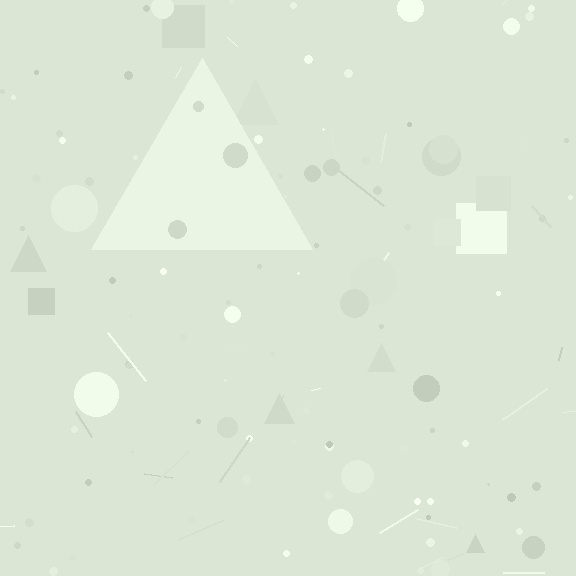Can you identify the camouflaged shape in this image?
The camouflaged shape is a triangle.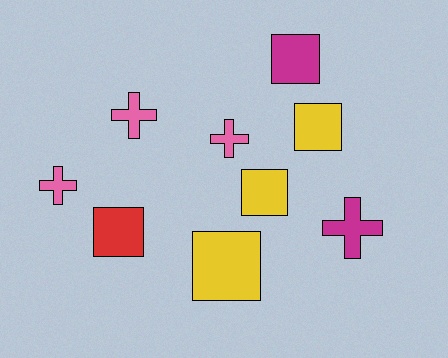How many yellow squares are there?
There are 3 yellow squares.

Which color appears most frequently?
Yellow, with 3 objects.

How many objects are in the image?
There are 9 objects.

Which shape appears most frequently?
Square, with 5 objects.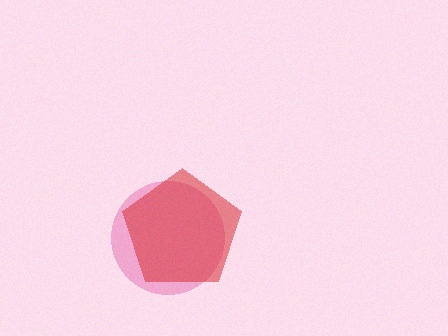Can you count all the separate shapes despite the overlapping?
Yes, there are 2 separate shapes.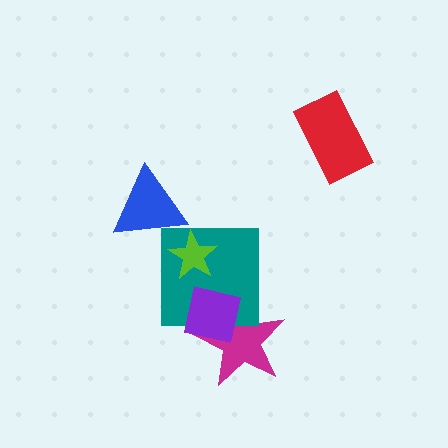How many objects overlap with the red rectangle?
0 objects overlap with the red rectangle.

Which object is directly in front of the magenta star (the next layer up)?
The teal square is directly in front of the magenta star.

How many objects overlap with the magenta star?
2 objects overlap with the magenta star.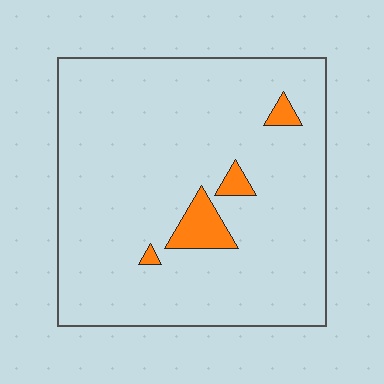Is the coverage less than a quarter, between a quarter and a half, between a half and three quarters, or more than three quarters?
Less than a quarter.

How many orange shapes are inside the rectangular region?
4.